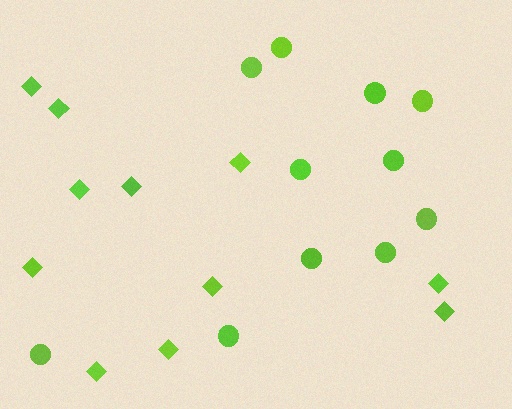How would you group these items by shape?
There are 2 groups: one group of circles (11) and one group of diamonds (11).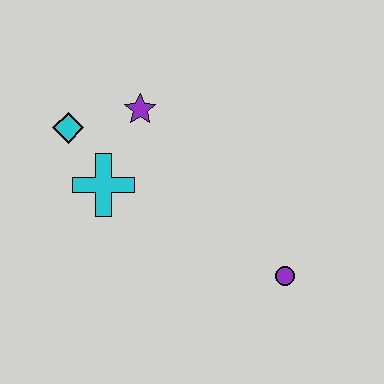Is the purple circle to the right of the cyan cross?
Yes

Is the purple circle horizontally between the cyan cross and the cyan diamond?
No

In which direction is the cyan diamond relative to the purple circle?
The cyan diamond is to the left of the purple circle.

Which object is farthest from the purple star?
The purple circle is farthest from the purple star.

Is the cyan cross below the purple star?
Yes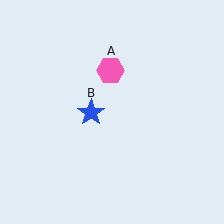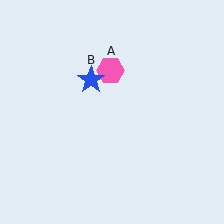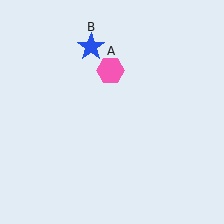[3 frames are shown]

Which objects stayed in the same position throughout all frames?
Pink hexagon (object A) remained stationary.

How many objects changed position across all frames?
1 object changed position: blue star (object B).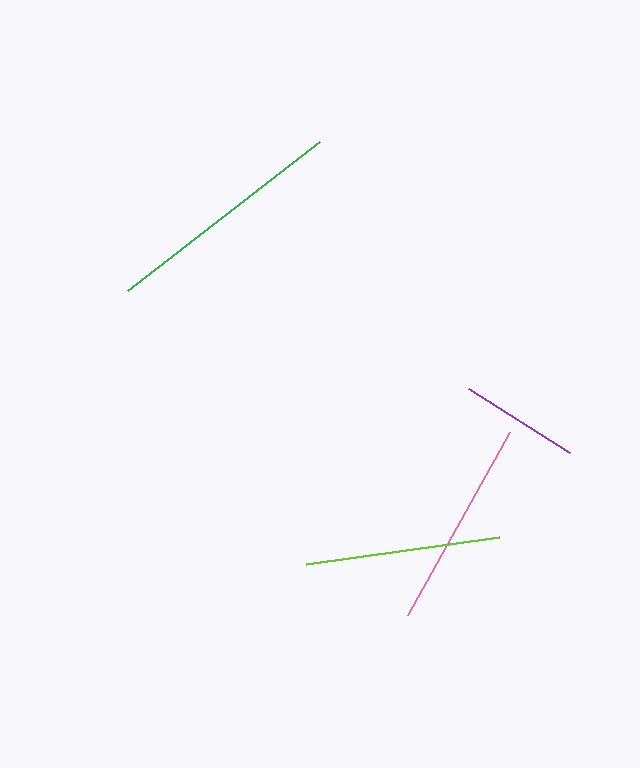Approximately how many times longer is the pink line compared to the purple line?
The pink line is approximately 1.8 times the length of the purple line.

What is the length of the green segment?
The green segment is approximately 243 pixels long.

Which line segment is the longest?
The green line is the longest at approximately 243 pixels.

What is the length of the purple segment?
The purple segment is approximately 119 pixels long.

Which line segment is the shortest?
The purple line is the shortest at approximately 119 pixels.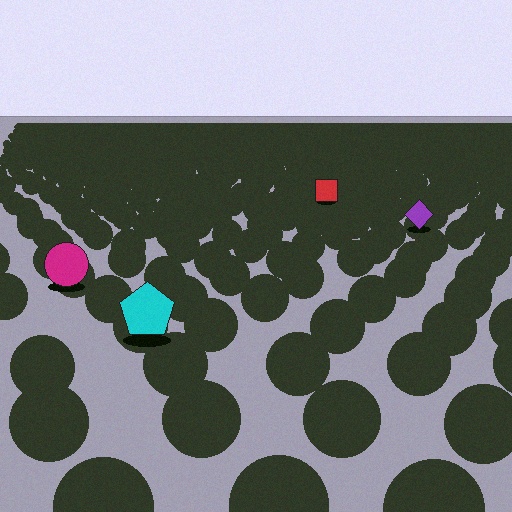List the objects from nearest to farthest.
From nearest to farthest: the cyan pentagon, the magenta circle, the purple diamond, the red square.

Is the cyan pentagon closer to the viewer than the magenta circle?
Yes. The cyan pentagon is closer — you can tell from the texture gradient: the ground texture is coarser near it.